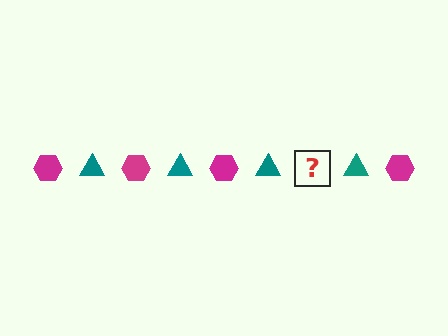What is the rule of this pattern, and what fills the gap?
The rule is that the pattern alternates between magenta hexagon and teal triangle. The gap should be filled with a magenta hexagon.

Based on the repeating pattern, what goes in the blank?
The blank should be a magenta hexagon.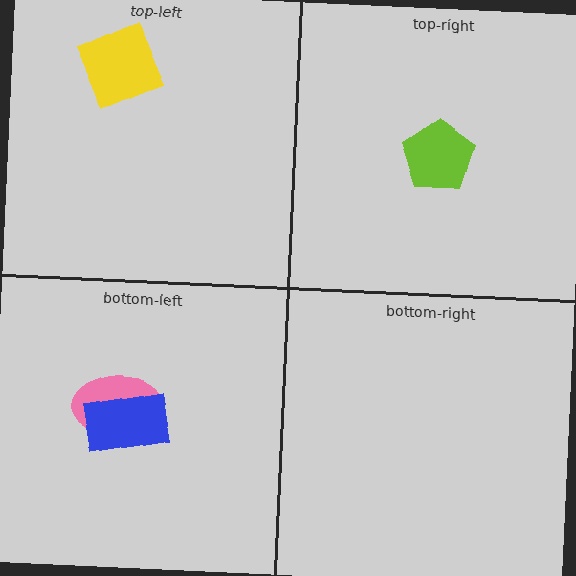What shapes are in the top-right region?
The lime pentagon.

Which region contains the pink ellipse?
The bottom-left region.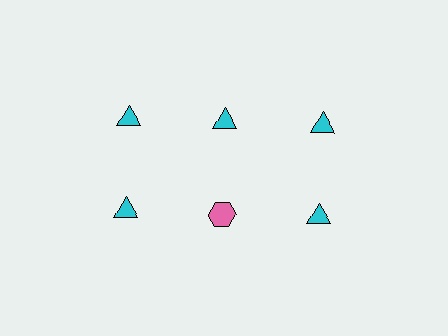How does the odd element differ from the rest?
It differs in both color (pink instead of cyan) and shape (hexagon instead of triangle).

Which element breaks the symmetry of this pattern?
The pink hexagon in the second row, second from left column breaks the symmetry. All other shapes are cyan triangles.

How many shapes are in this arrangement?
There are 6 shapes arranged in a grid pattern.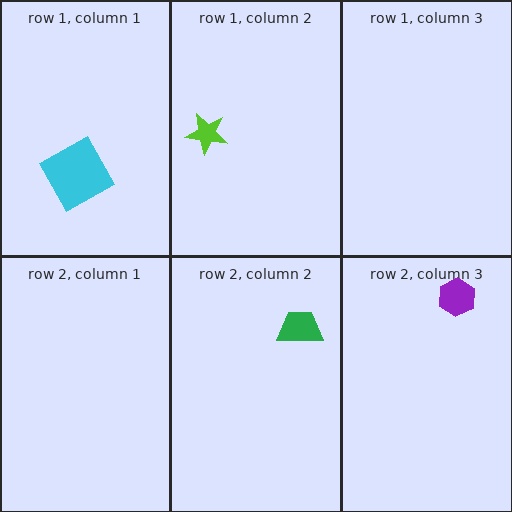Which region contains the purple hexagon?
The row 2, column 3 region.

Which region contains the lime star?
The row 1, column 2 region.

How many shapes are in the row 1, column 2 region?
1.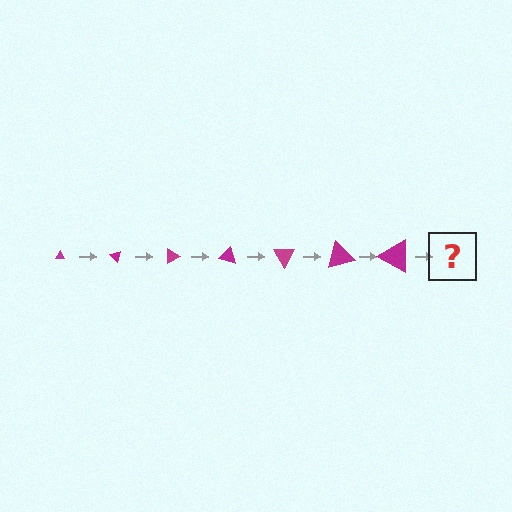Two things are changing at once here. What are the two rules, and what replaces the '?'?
The two rules are that the triangle grows larger each step and it rotates 45 degrees each step. The '?' should be a triangle, larger than the previous one and rotated 315 degrees from the start.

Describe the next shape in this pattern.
It should be a triangle, larger than the previous one and rotated 315 degrees from the start.